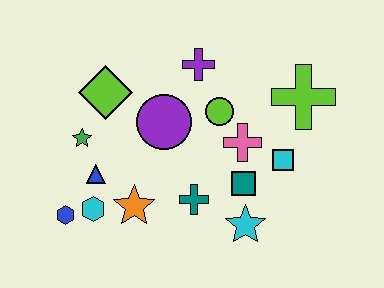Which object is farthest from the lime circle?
The blue hexagon is farthest from the lime circle.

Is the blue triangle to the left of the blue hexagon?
No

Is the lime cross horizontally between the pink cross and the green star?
No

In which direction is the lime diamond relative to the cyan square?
The lime diamond is to the left of the cyan square.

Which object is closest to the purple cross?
The lime circle is closest to the purple cross.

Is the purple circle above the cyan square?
Yes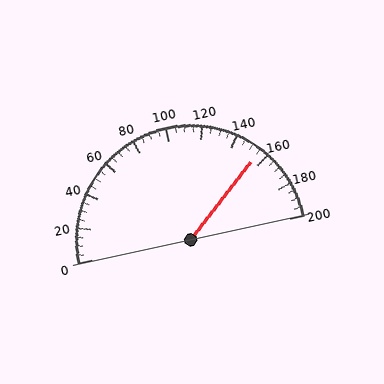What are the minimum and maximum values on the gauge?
The gauge ranges from 0 to 200.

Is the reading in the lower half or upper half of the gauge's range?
The reading is in the upper half of the range (0 to 200).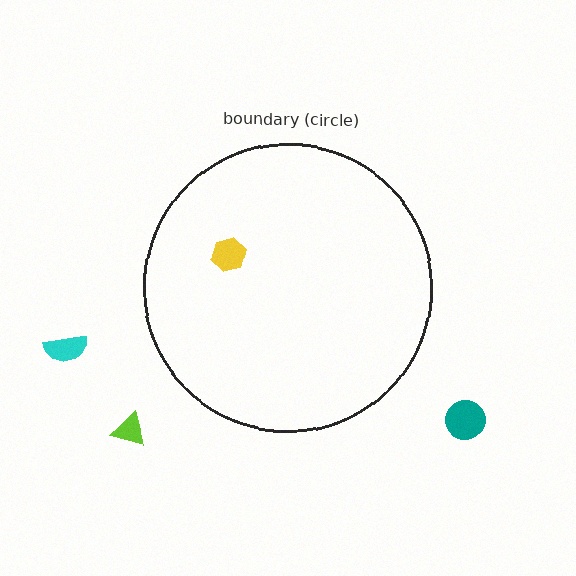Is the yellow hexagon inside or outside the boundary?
Inside.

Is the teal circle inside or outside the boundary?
Outside.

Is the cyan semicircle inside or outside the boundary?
Outside.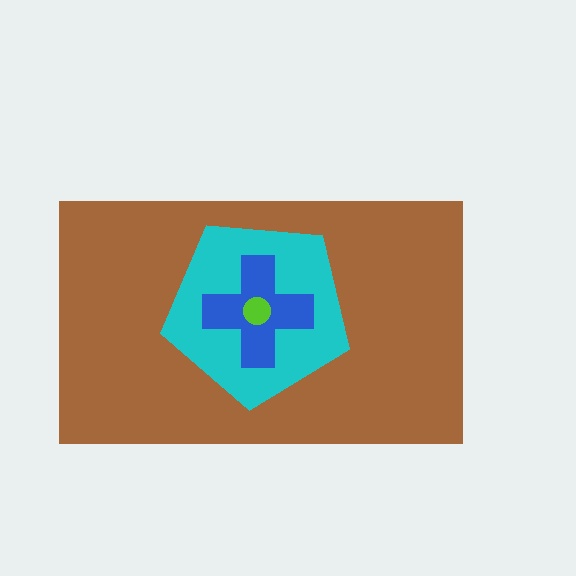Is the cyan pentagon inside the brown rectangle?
Yes.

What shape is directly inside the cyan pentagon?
The blue cross.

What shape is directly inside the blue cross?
The lime circle.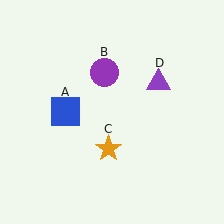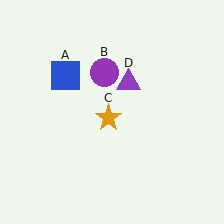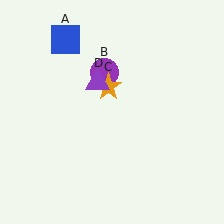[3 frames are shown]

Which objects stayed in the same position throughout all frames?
Purple circle (object B) remained stationary.